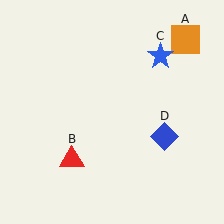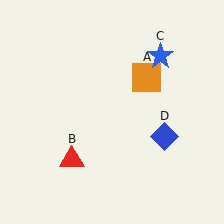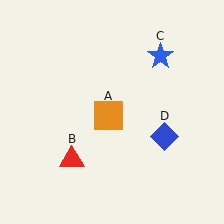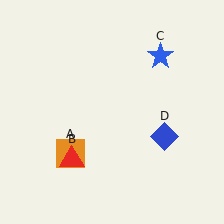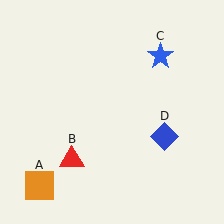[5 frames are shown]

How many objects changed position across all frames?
1 object changed position: orange square (object A).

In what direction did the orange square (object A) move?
The orange square (object A) moved down and to the left.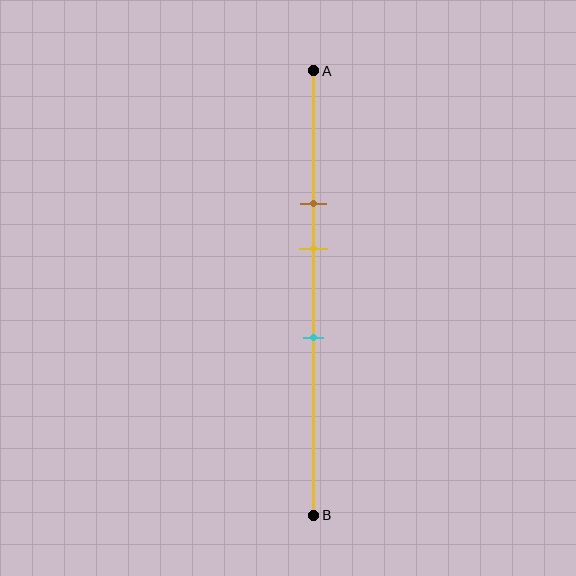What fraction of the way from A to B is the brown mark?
The brown mark is approximately 30% (0.3) of the way from A to B.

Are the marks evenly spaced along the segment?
Yes, the marks are approximately evenly spaced.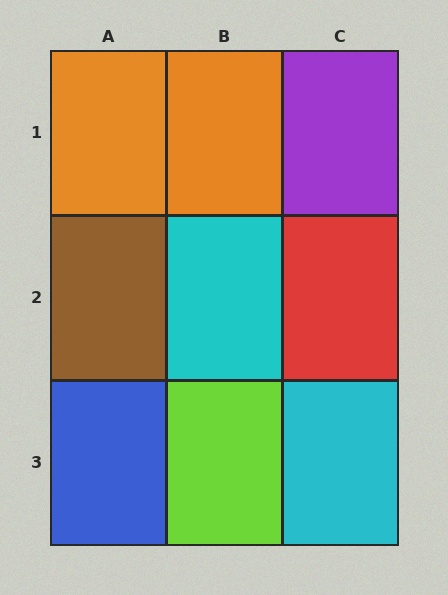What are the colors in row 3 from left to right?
Blue, lime, cyan.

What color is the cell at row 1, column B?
Orange.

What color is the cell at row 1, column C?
Purple.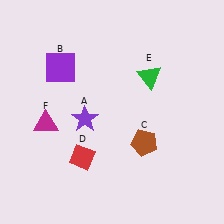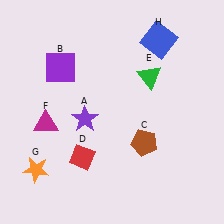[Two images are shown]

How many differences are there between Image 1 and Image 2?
There are 2 differences between the two images.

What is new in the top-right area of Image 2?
A blue square (H) was added in the top-right area of Image 2.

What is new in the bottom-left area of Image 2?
An orange star (G) was added in the bottom-left area of Image 2.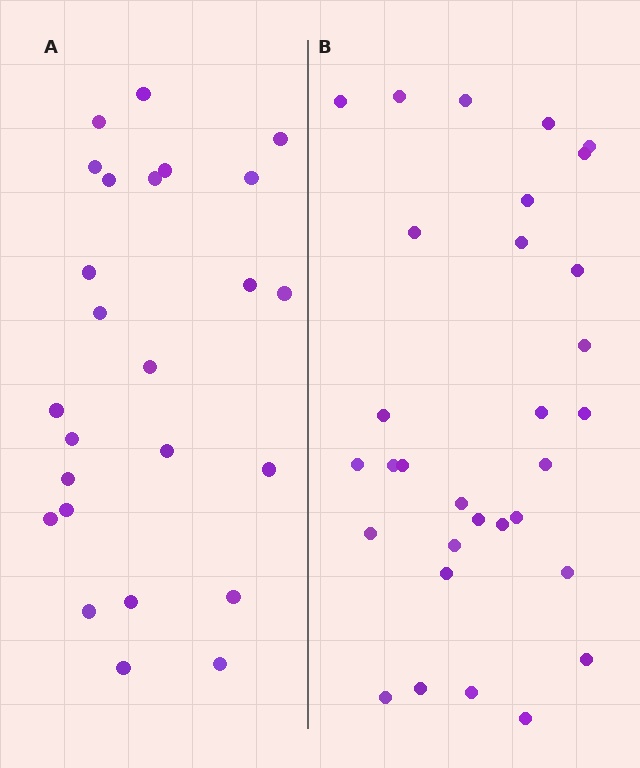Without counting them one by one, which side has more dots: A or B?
Region B (the right region) has more dots.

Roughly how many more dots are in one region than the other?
Region B has about 6 more dots than region A.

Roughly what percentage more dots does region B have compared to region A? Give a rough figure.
About 25% more.